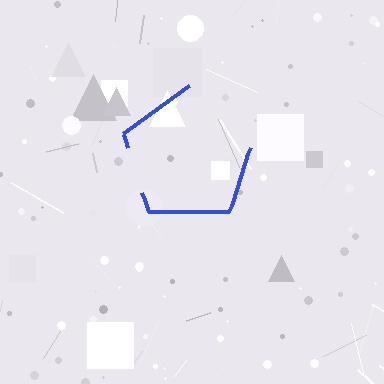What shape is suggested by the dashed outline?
The dashed outline suggests a pentagon.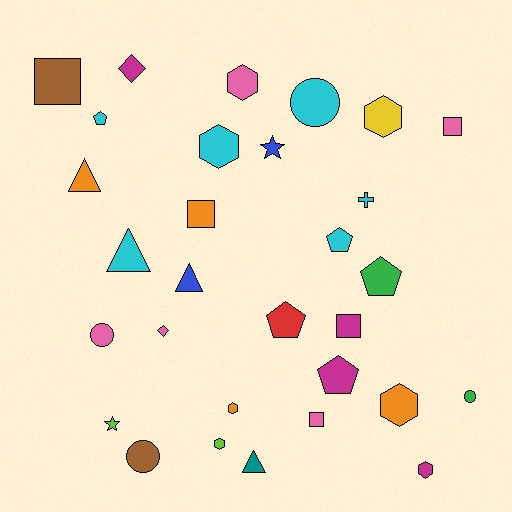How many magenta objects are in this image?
There are 4 magenta objects.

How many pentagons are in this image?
There are 5 pentagons.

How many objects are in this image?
There are 30 objects.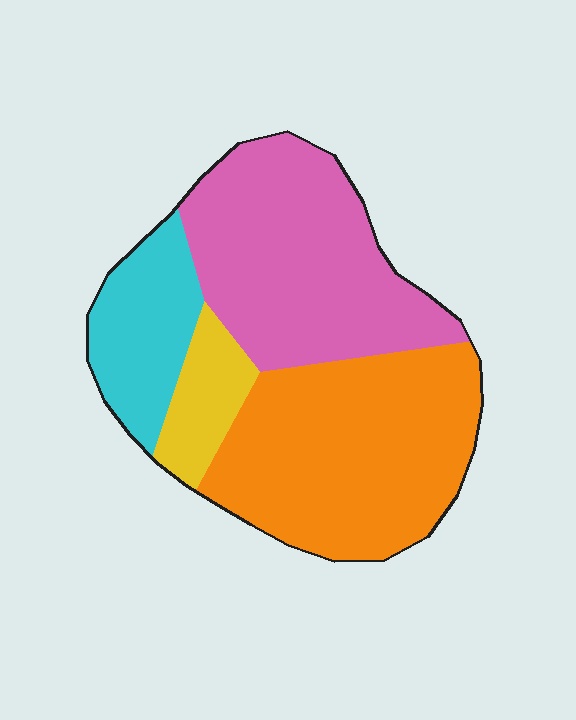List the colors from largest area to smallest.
From largest to smallest: orange, pink, cyan, yellow.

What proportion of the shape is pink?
Pink takes up about three eighths (3/8) of the shape.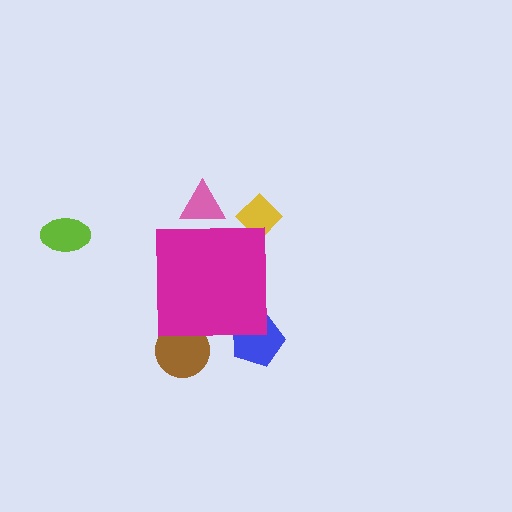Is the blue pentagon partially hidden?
Yes, the blue pentagon is partially hidden behind the magenta square.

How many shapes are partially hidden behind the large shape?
4 shapes are partially hidden.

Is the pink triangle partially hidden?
Yes, the pink triangle is partially hidden behind the magenta square.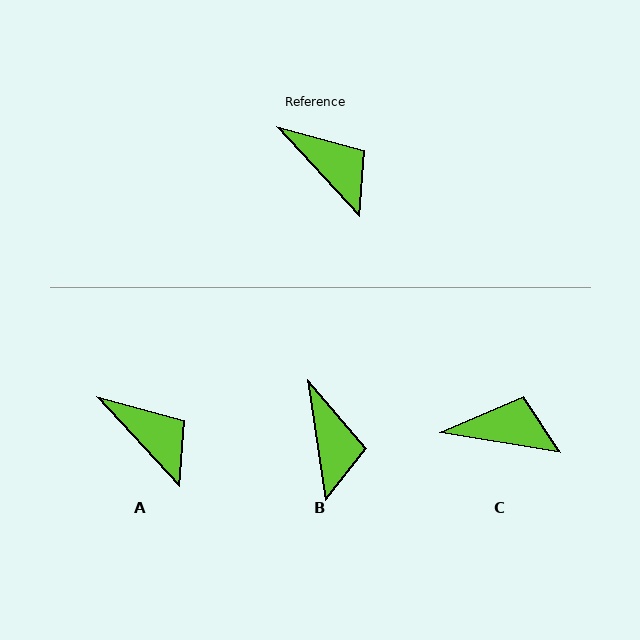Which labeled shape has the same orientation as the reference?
A.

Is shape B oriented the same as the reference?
No, it is off by about 35 degrees.